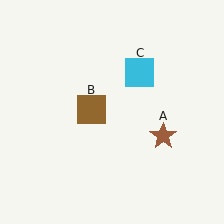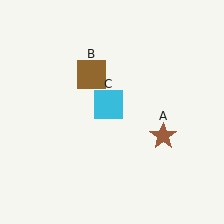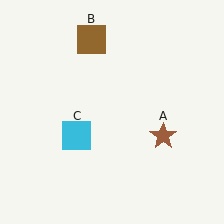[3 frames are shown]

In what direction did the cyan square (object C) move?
The cyan square (object C) moved down and to the left.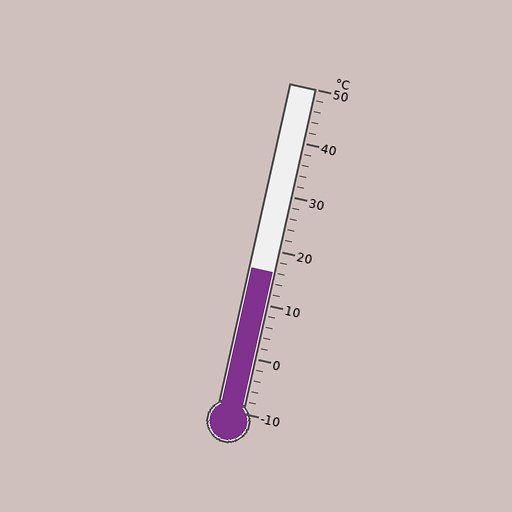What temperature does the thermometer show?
The thermometer shows approximately 16°C.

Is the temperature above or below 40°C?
The temperature is below 40°C.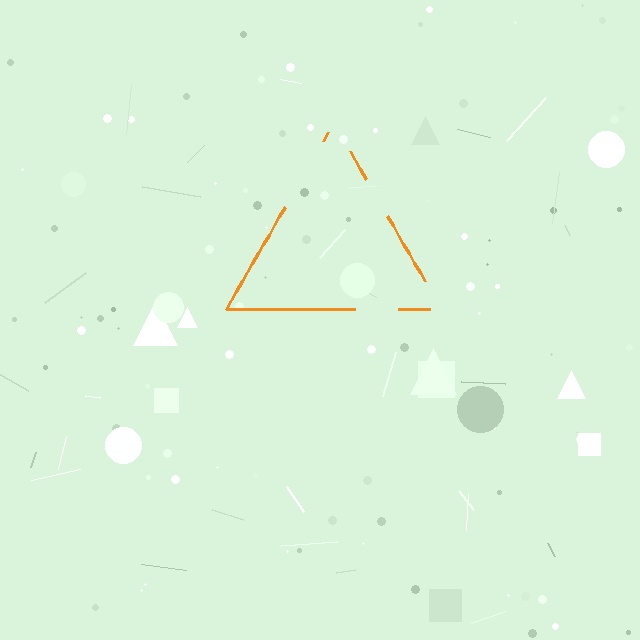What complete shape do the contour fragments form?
The contour fragments form a triangle.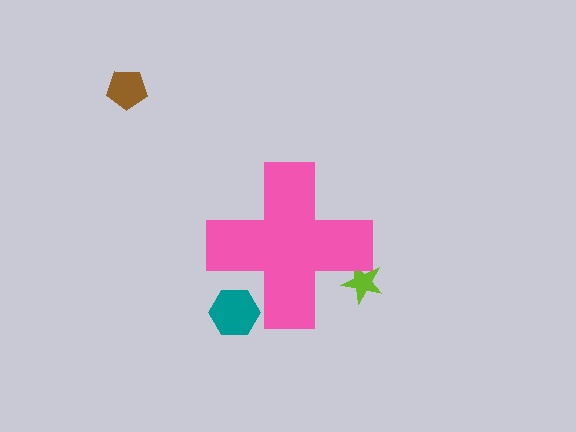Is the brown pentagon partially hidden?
No, the brown pentagon is fully visible.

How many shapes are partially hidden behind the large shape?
2 shapes are partially hidden.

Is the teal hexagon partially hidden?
Yes, the teal hexagon is partially hidden behind the pink cross.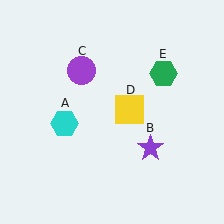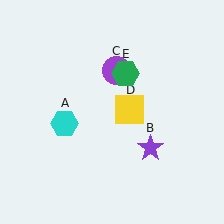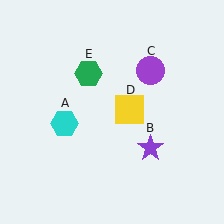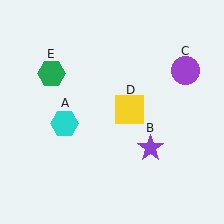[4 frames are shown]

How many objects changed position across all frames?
2 objects changed position: purple circle (object C), green hexagon (object E).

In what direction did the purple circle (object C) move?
The purple circle (object C) moved right.